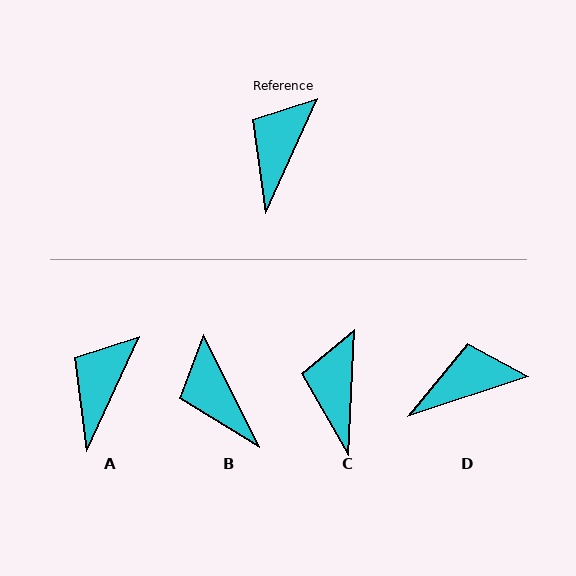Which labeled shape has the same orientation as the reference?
A.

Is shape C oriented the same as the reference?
No, it is off by about 22 degrees.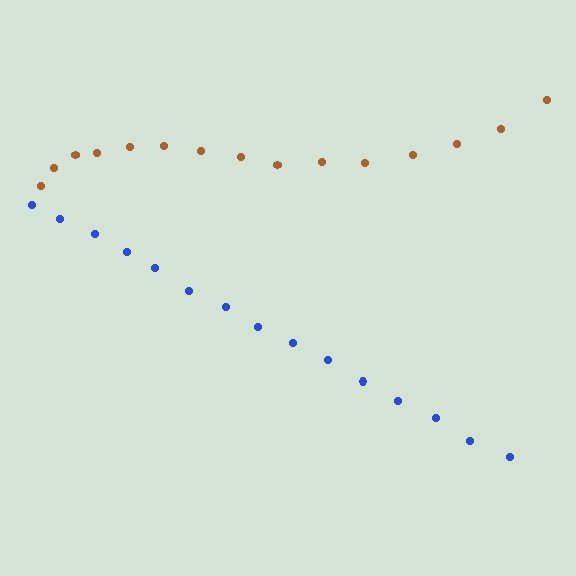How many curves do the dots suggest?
There are 2 distinct paths.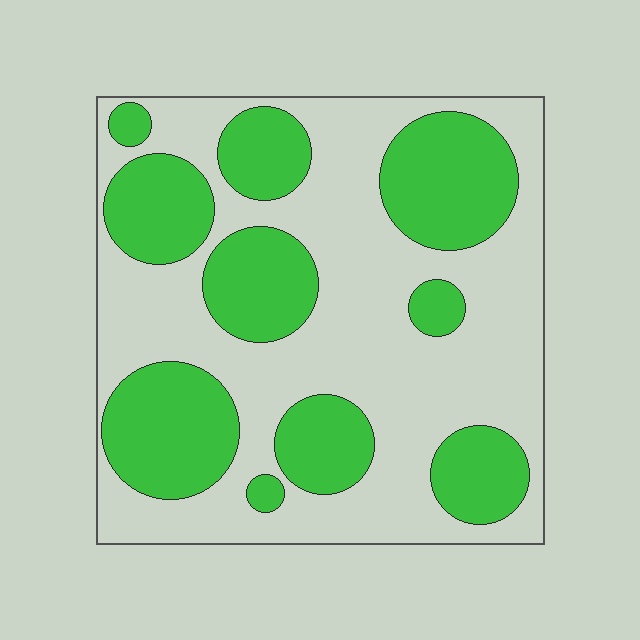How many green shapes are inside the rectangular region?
10.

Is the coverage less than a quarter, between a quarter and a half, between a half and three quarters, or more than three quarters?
Between a quarter and a half.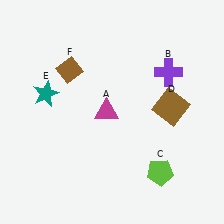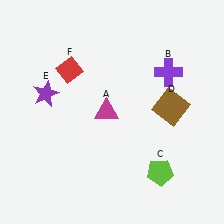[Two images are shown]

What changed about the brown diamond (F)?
In Image 1, F is brown. In Image 2, it changed to red.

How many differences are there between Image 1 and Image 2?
There are 2 differences between the two images.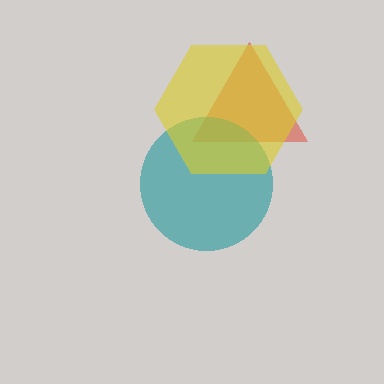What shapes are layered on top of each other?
The layered shapes are: a red triangle, a teal circle, a yellow hexagon.